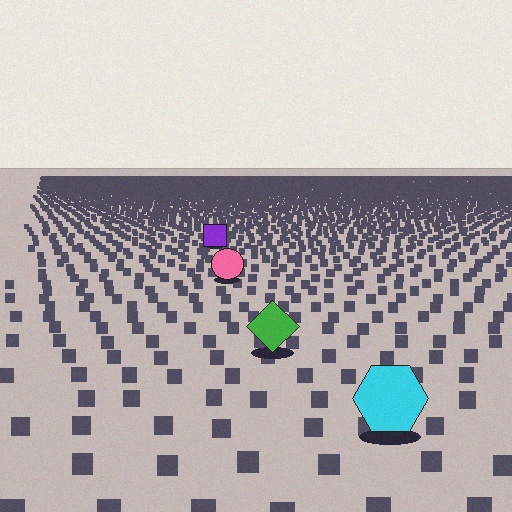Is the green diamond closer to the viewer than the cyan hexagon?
No. The cyan hexagon is closer — you can tell from the texture gradient: the ground texture is coarser near it.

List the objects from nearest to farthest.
From nearest to farthest: the cyan hexagon, the green diamond, the pink circle, the purple square.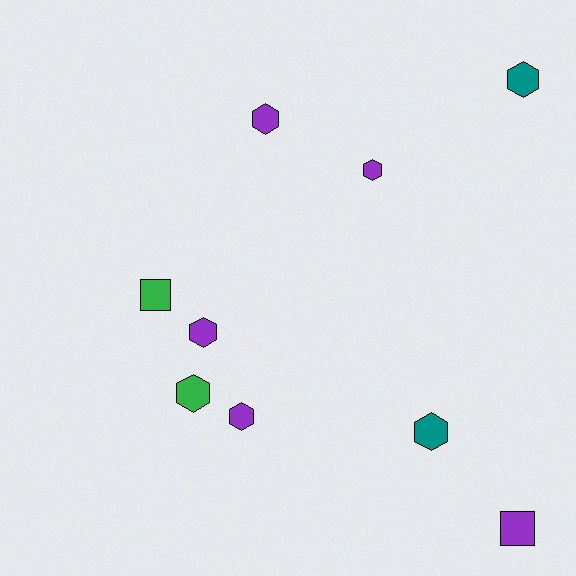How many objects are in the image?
There are 9 objects.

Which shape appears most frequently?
Hexagon, with 7 objects.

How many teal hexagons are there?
There are 2 teal hexagons.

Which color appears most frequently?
Purple, with 5 objects.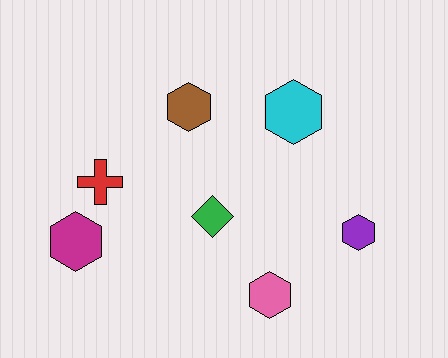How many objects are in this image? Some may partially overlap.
There are 7 objects.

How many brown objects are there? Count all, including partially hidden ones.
There is 1 brown object.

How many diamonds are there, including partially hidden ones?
There is 1 diamond.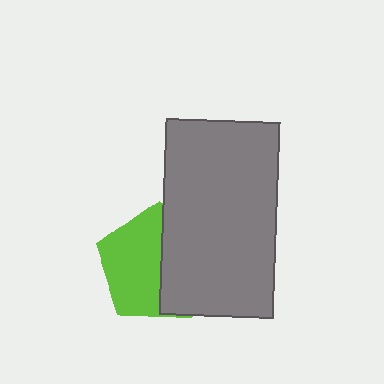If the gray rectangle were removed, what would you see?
You would see the complete lime pentagon.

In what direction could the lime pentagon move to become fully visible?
The lime pentagon could move left. That would shift it out from behind the gray rectangle entirely.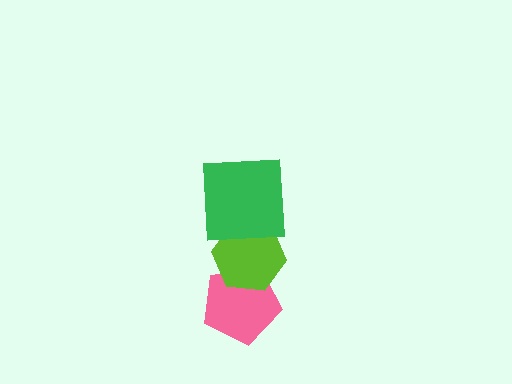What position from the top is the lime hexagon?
The lime hexagon is 2nd from the top.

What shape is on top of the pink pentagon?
The lime hexagon is on top of the pink pentagon.